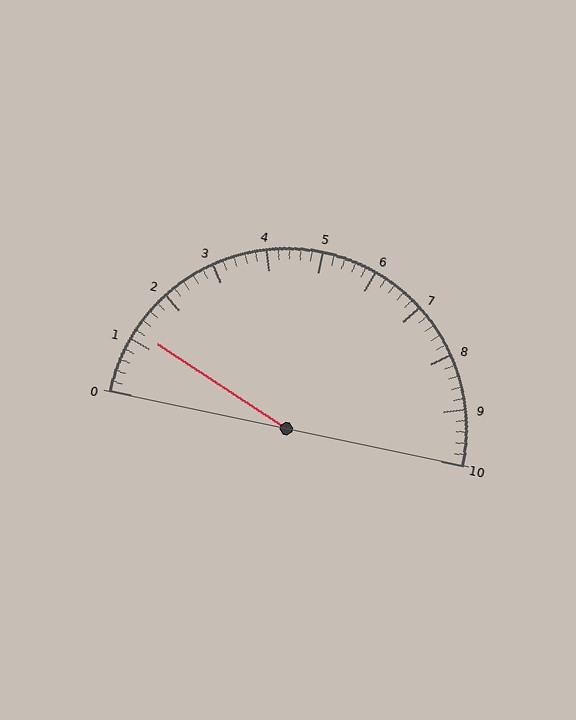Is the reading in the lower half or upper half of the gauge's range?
The reading is in the lower half of the range (0 to 10).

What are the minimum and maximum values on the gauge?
The gauge ranges from 0 to 10.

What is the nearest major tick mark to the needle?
The nearest major tick mark is 1.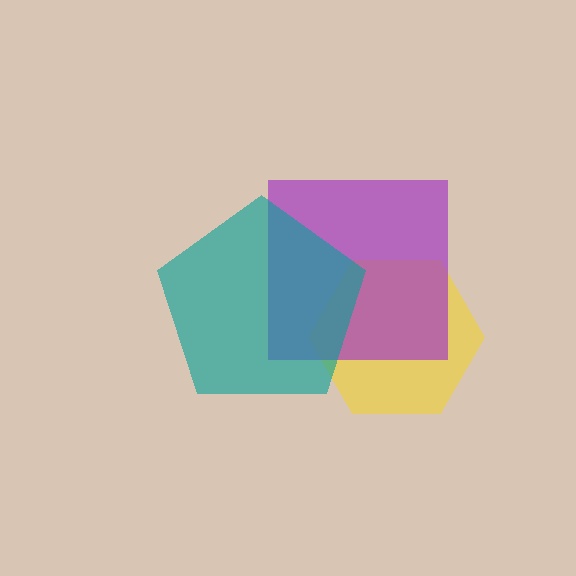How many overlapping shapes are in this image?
There are 3 overlapping shapes in the image.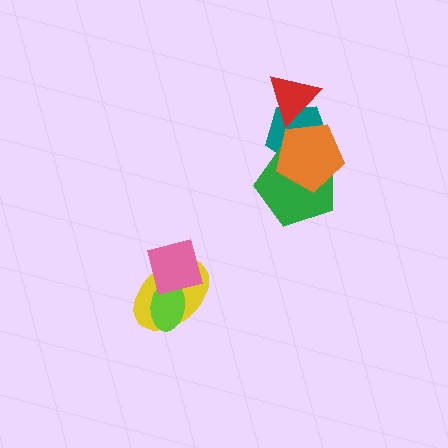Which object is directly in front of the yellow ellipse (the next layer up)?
The lime ellipse is directly in front of the yellow ellipse.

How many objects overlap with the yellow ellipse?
2 objects overlap with the yellow ellipse.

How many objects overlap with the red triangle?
1 object overlaps with the red triangle.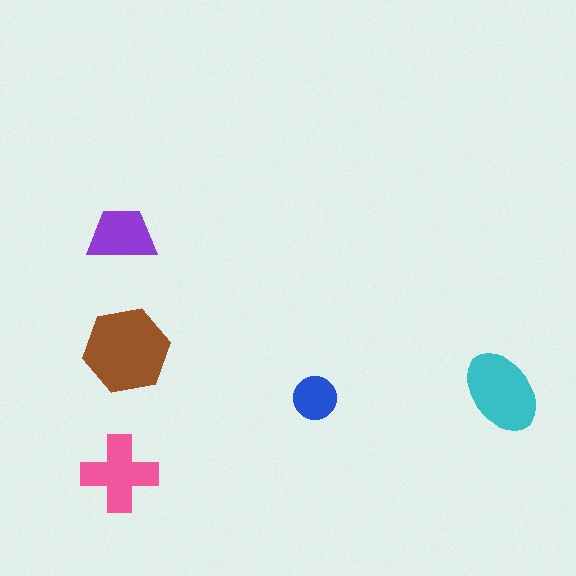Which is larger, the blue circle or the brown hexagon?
The brown hexagon.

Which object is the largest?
The brown hexagon.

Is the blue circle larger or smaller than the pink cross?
Smaller.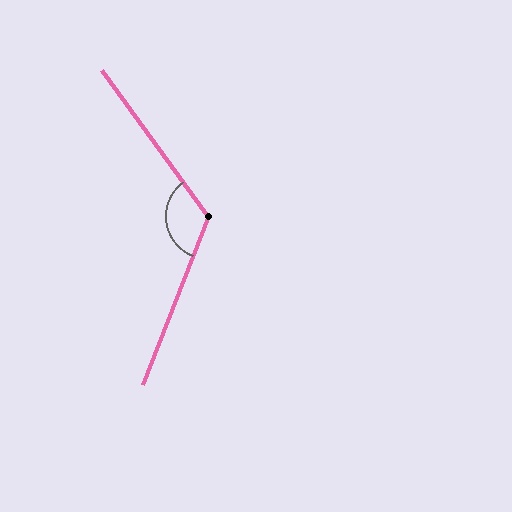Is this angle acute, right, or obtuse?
It is obtuse.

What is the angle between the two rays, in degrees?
Approximately 123 degrees.